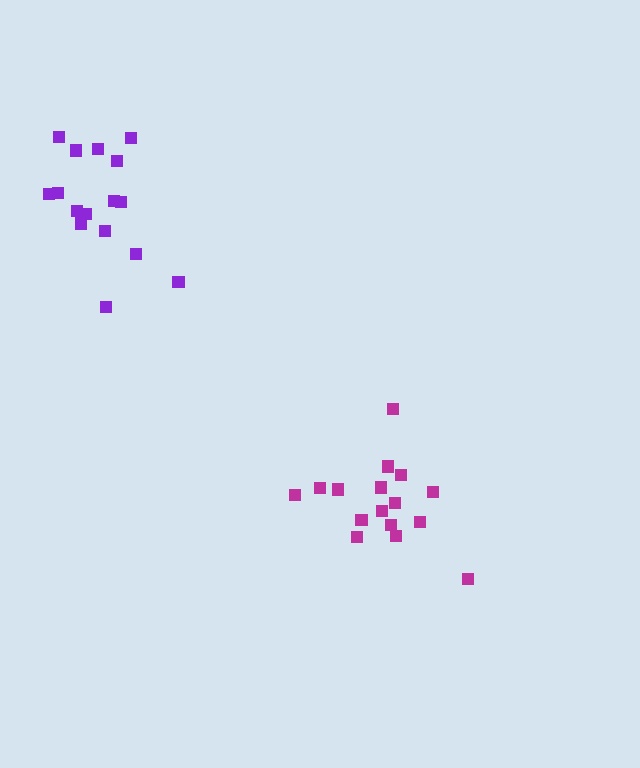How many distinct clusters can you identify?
There are 2 distinct clusters.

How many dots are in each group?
Group 1: 16 dots, Group 2: 16 dots (32 total).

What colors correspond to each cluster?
The clusters are colored: purple, magenta.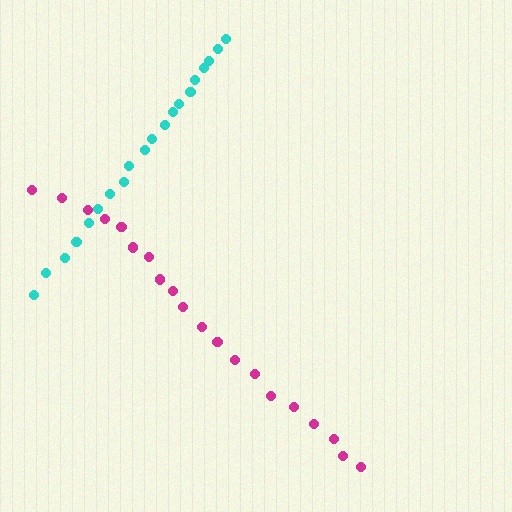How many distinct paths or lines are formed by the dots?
There are 2 distinct paths.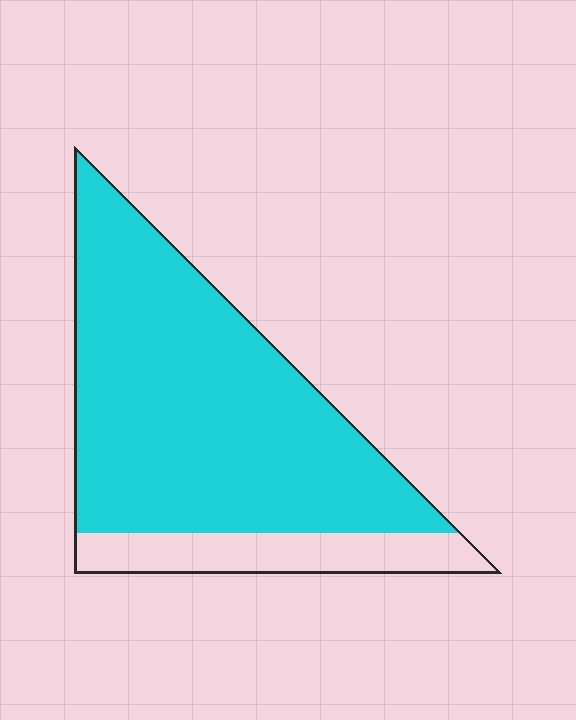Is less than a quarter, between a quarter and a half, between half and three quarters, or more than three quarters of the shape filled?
More than three quarters.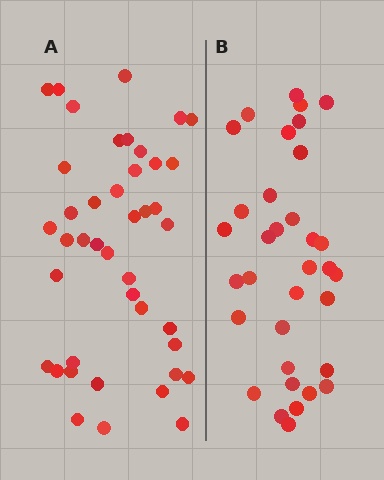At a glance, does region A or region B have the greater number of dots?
Region A (the left region) has more dots.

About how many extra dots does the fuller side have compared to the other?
Region A has roughly 8 or so more dots than region B.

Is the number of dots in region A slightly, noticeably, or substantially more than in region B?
Region A has only slightly more — the two regions are fairly close. The ratio is roughly 1.2 to 1.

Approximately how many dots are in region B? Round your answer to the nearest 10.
About 30 dots. (The exact count is 34, which rounds to 30.)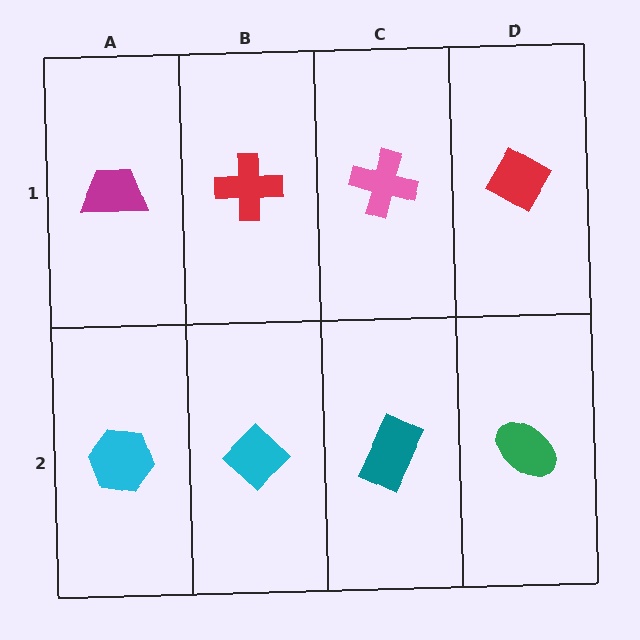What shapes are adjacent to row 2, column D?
A red diamond (row 1, column D), a teal rectangle (row 2, column C).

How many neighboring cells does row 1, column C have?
3.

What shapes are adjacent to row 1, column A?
A cyan hexagon (row 2, column A), a red cross (row 1, column B).